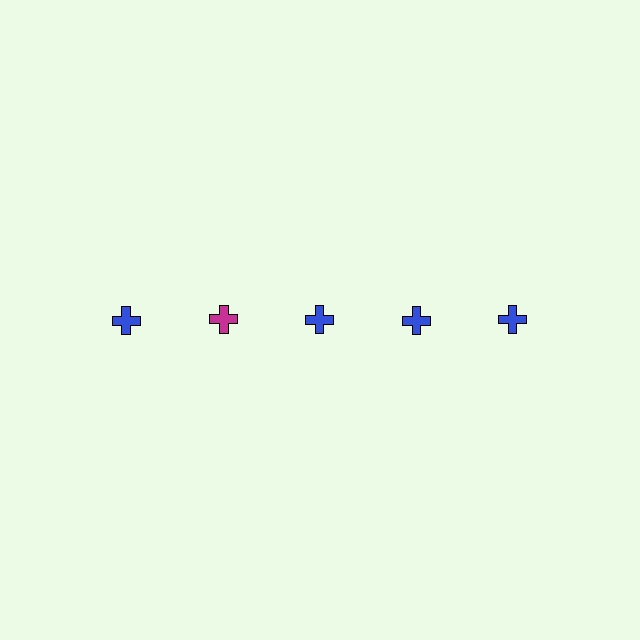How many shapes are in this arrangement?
There are 5 shapes arranged in a grid pattern.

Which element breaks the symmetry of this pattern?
The magenta cross in the top row, second from left column breaks the symmetry. All other shapes are blue crosses.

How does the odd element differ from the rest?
It has a different color: magenta instead of blue.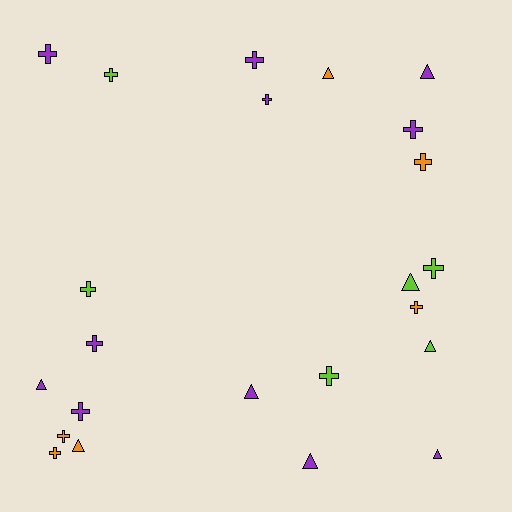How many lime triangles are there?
There are 2 lime triangles.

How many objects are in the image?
There are 23 objects.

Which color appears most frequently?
Purple, with 11 objects.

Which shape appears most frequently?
Cross, with 14 objects.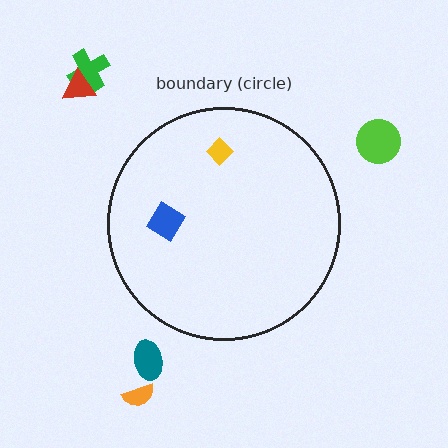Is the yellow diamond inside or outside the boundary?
Inside.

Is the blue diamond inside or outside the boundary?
Inside.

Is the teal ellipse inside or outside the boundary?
Outside.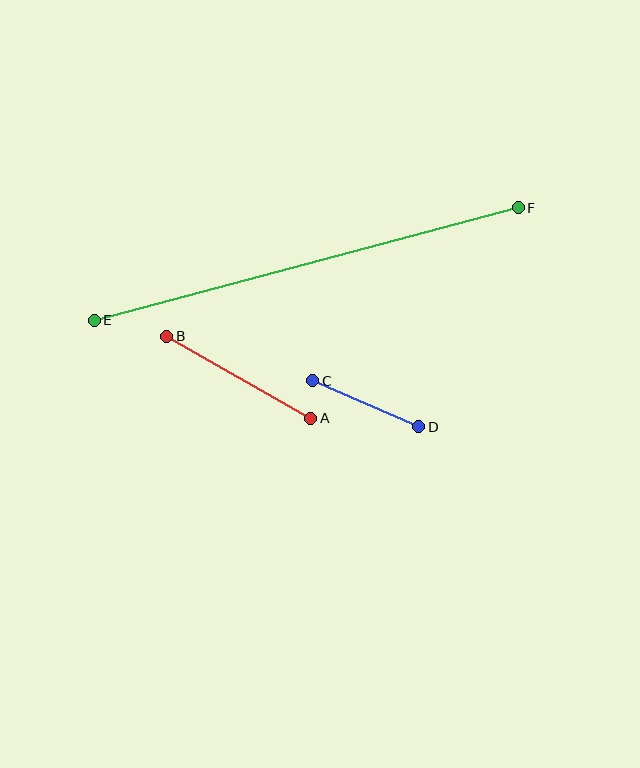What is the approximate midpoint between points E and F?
The midpoint is at approximately (306, 264) pixels.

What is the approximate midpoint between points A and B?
The midpoint is at approximately (239, 377) pixels.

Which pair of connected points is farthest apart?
Points E and F are farthest apart.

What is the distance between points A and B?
The distance is approximately 166 pixels.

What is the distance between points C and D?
The distance is approximately 115 pixels.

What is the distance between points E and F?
The distance is approximately 439 pixels.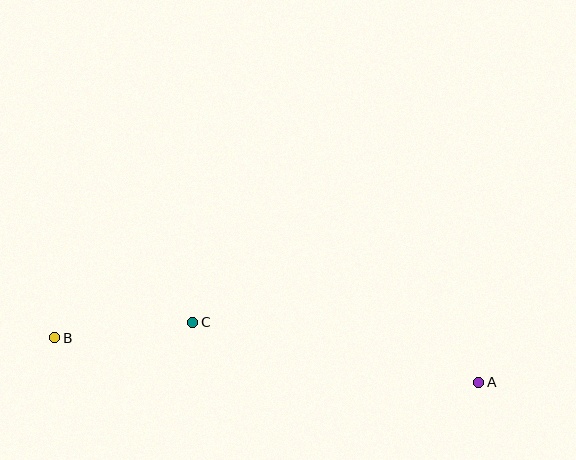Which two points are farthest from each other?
Points A and B are farthest from each other.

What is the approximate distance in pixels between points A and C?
The distance between A and C is approximately 293 pixels.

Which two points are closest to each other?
Points B and C are closest to each other.